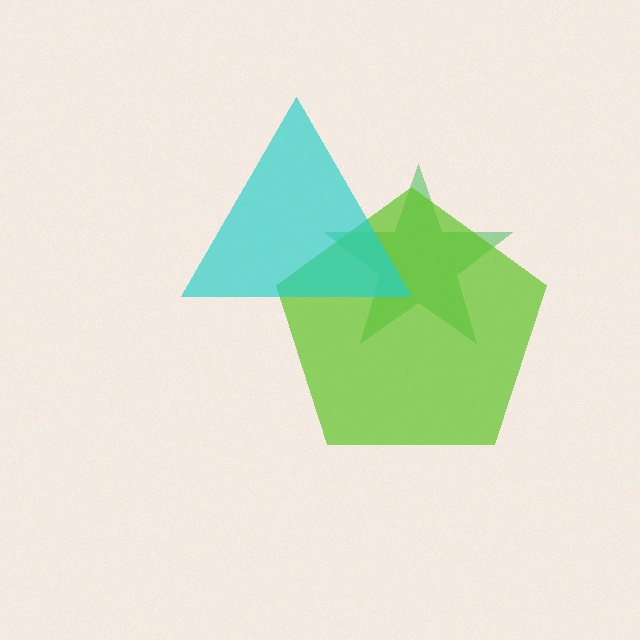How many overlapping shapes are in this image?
There are 3 overlapping shapes in the image.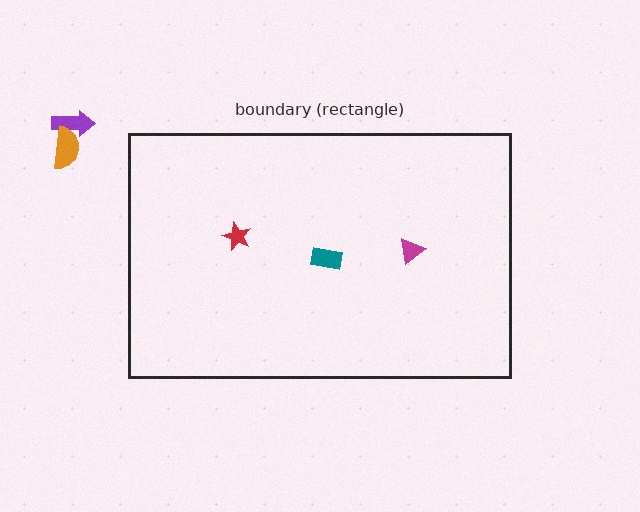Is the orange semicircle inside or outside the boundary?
Outside.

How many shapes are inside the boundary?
3 inside, 2 outside.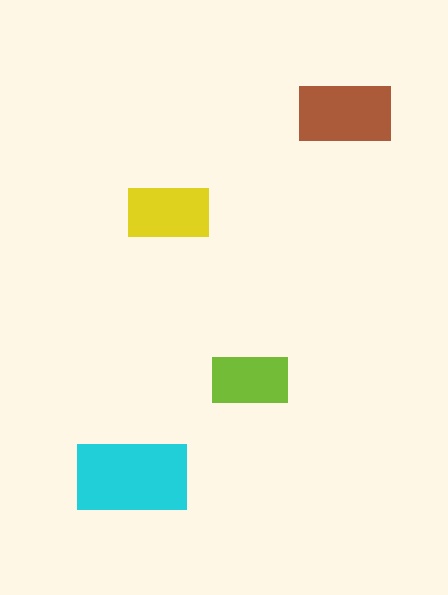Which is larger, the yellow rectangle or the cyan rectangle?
The cyan one.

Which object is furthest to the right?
The brown rectangle is rightmost.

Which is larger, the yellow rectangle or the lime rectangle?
The yellow one.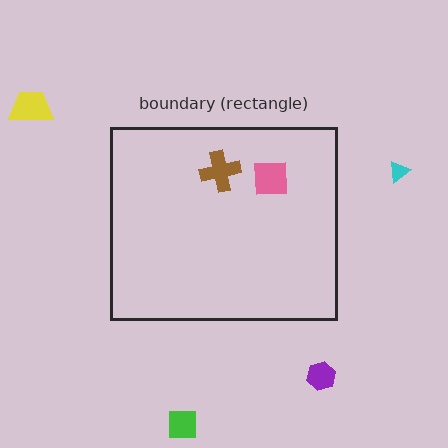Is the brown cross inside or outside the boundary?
Inside.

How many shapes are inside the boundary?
2 inside, 4 outside.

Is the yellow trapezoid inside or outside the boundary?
Outside.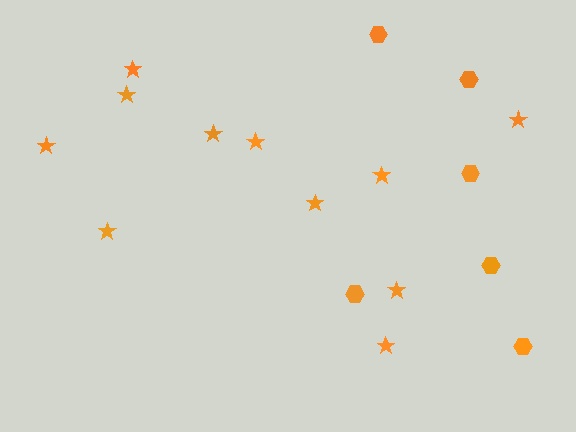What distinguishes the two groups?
There are 2 groups: one group of hexagons (6) and one group of stars (11).